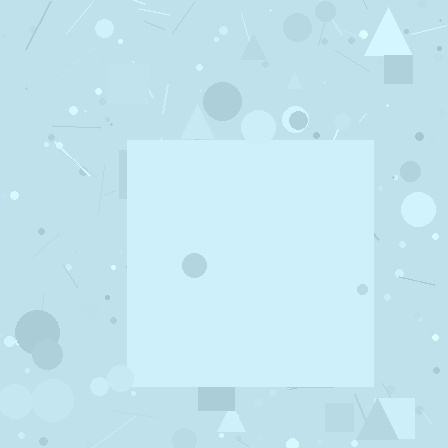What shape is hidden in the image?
A square is hidden in the image.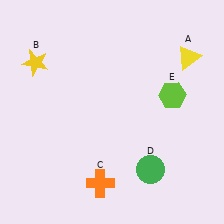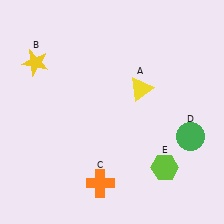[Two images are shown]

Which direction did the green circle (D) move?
The green circle (D) moved right.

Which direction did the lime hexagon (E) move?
The lime hexagon (E) moved down.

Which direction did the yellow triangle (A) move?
The yellow triangle (A) moved left.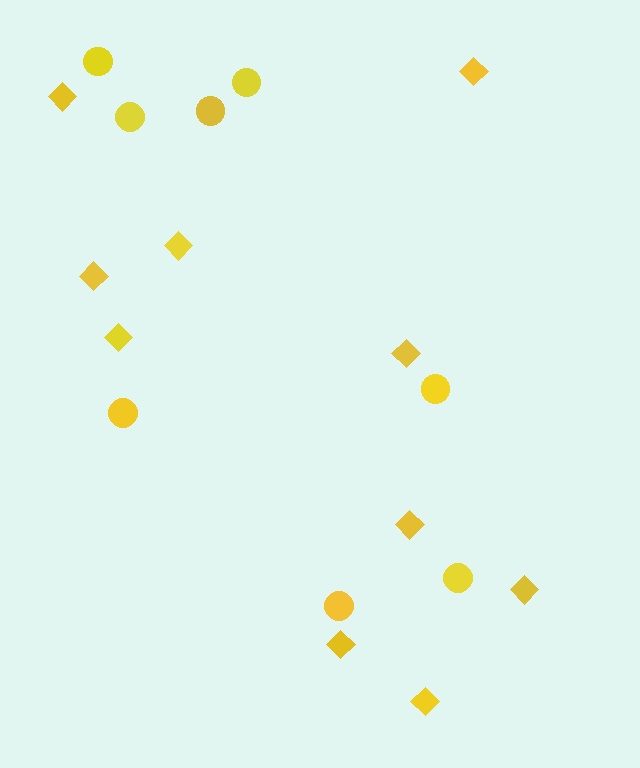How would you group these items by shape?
There are 2 groups: one group of circles (8) and one group of diamonds (10).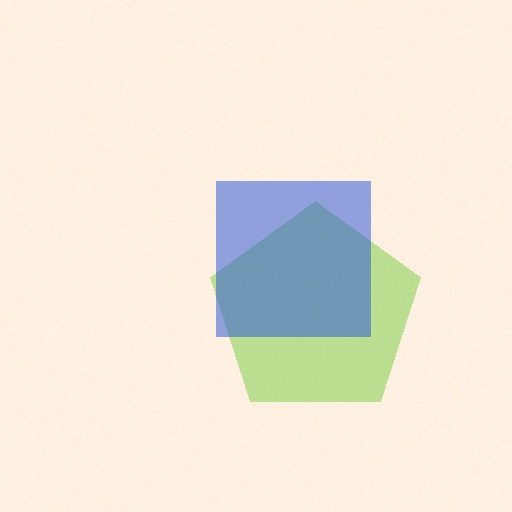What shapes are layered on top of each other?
The layered shapes are: a lime pentagon, a blue square.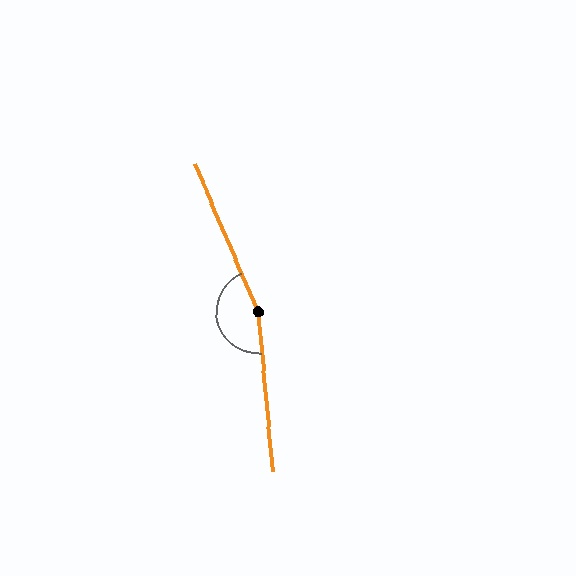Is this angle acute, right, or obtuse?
It is obtuse.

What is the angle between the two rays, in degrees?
Approximately 162 degrees.